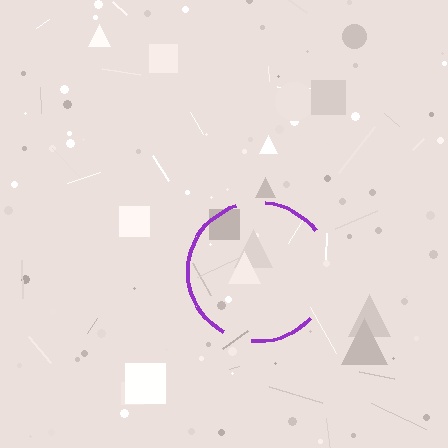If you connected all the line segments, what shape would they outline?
They would outline a circle.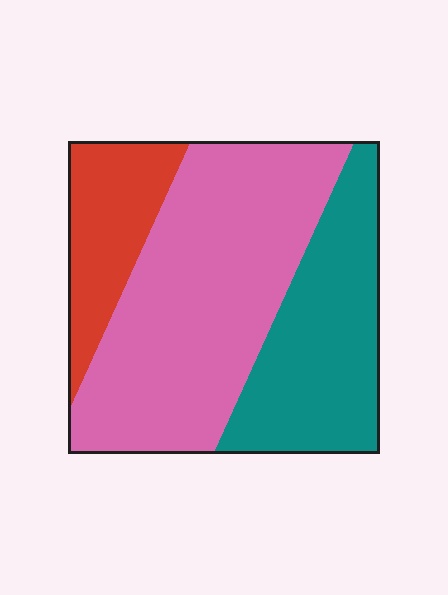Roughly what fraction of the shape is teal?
Teal takes up about one third (1/3) of the shape.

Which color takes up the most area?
Pink, at roughly 50%.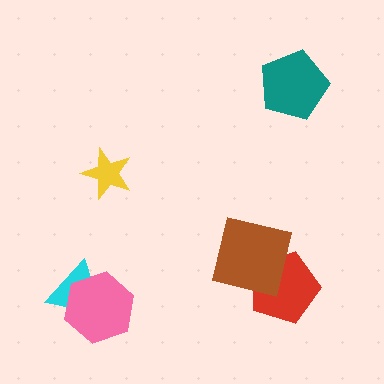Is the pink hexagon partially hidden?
No, no other shape covers it.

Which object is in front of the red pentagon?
The brown square is in front of the red pentagon.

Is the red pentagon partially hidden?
Yes, it is partially covered by another shape.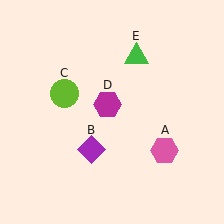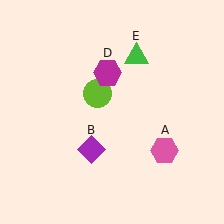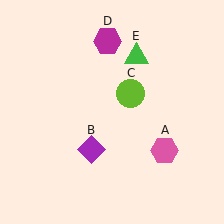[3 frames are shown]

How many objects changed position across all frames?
2 objects changed position: lime circle (object C), magenta hexagon (object D).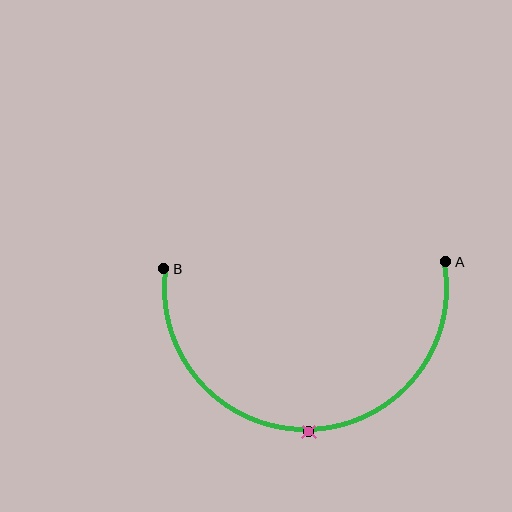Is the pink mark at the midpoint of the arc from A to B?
Yes. The pink mark lies on the arc at equal arc-length from both A and B — it is the arc midpoint.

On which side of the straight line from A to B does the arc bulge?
The arc bulges below the straight line connecting A and B.